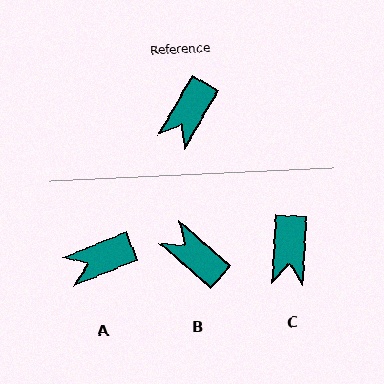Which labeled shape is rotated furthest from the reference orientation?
B, about 101 degrees away.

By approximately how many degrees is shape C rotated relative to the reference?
Approximately 27 degrees counter-clockwise.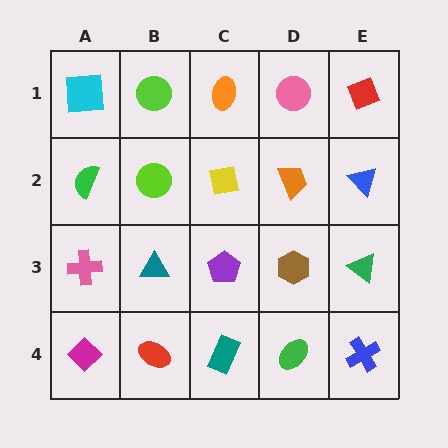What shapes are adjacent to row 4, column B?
A teal triangle (row 3, column B), a magenta diamond (row 4, column A), a teal rectangle (row 4, column C).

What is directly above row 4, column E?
A green triangle.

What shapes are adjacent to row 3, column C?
A yellow square (row 2, column C), a teal rectangle (row 4, column C), a teal triangle (row 3, column B), a brown hexagon (row 3, column D).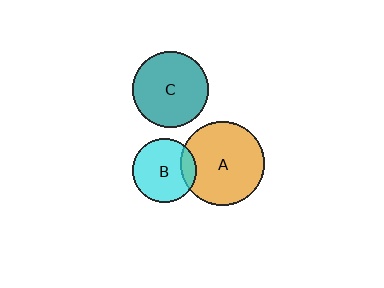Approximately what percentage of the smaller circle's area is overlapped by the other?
Approximately 15%.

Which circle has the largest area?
Circle A (orange).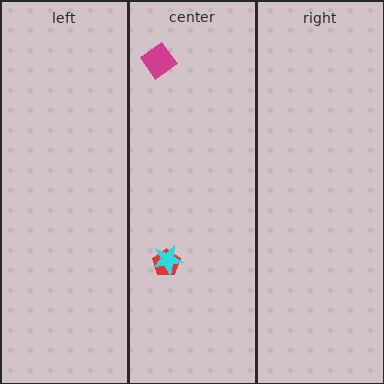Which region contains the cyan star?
The center region.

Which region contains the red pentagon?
The center region.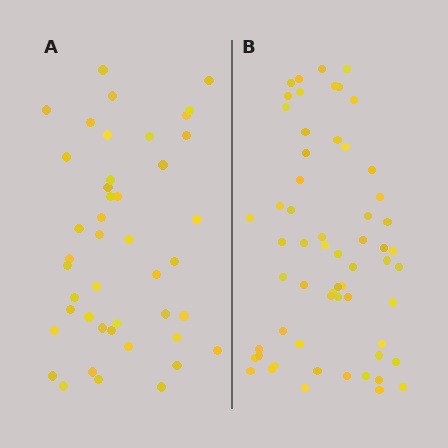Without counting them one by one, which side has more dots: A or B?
Region B (the right region) has more dots.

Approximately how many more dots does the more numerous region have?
Region B has approximately 15 more dots than region A.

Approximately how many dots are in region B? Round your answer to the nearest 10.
About 60 dots.